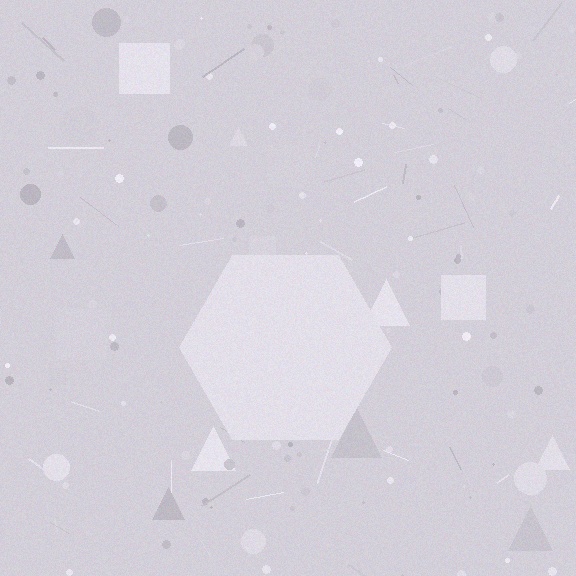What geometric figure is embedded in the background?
A hexagon is embedded in the background.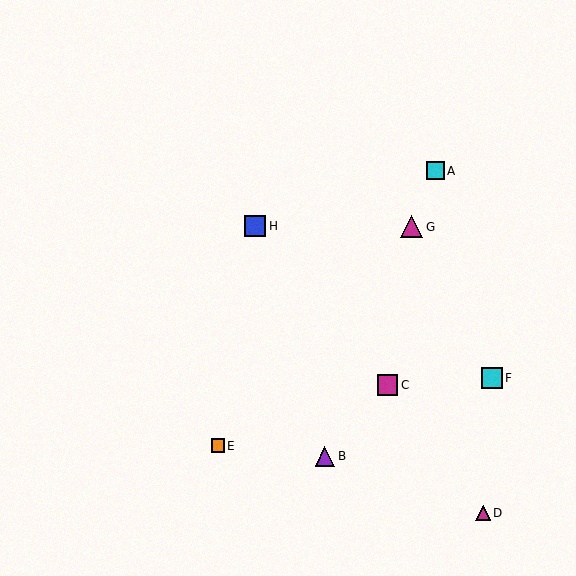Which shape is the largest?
The magenta triangle (labeled G) is the largest.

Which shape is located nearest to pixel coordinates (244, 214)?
The blue square (labeled H) at (255, 226) is nearest to that location.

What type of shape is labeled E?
Shape E is an orange square.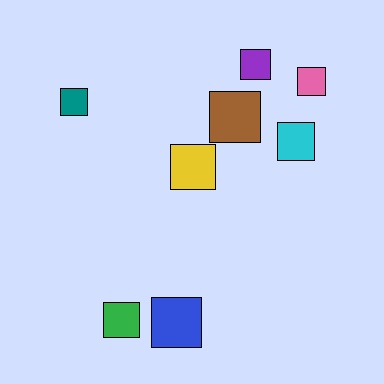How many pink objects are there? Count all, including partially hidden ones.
There is 1 pink object.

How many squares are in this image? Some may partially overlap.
There are 8 squares.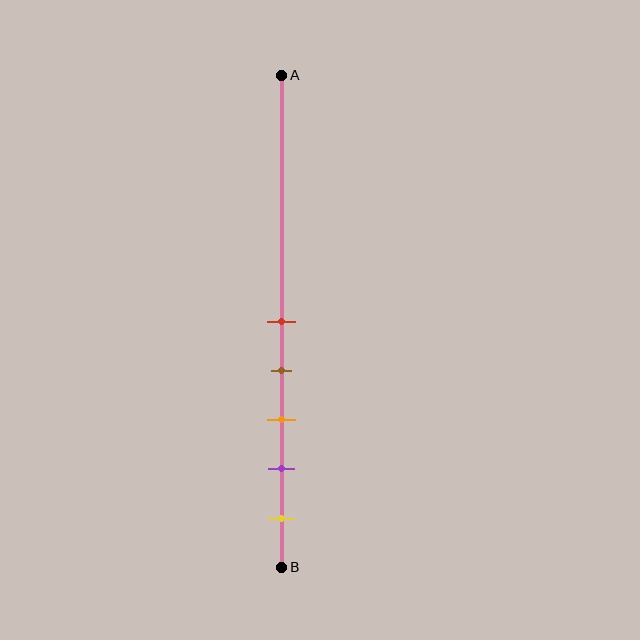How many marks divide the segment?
There are 5 marks dividing the segment.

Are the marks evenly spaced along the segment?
Yes, the marks are approximately evenly spaced.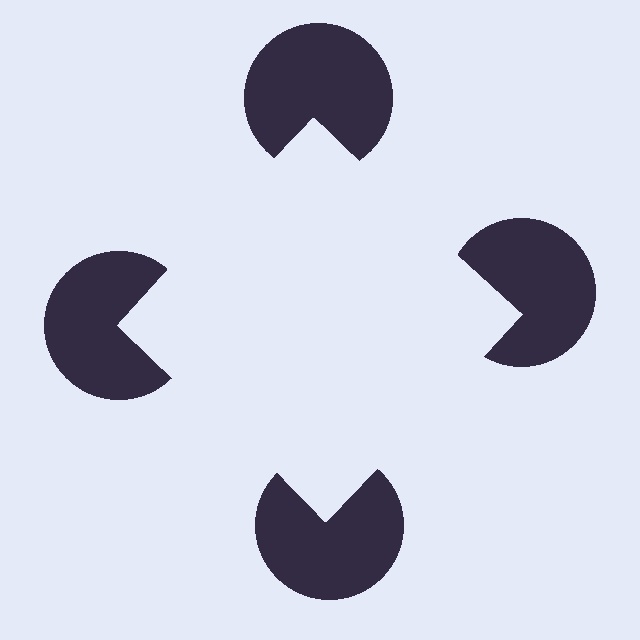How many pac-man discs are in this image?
There are 4 — one at each vertex of the illusory square.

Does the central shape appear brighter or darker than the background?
It typically appears slightly brighter than the background, even though no actual brightness change is drawn.